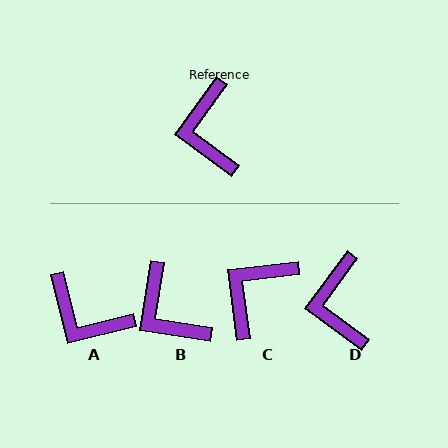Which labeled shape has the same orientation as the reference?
D.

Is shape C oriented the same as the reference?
No, it is off by about 47 degrees.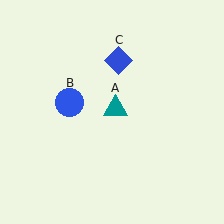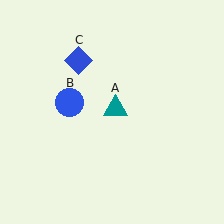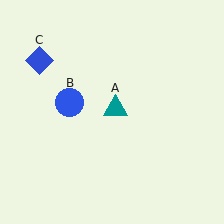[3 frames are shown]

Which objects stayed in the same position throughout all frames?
Teal triangle (object A) and blue circle (object B) remained stationary.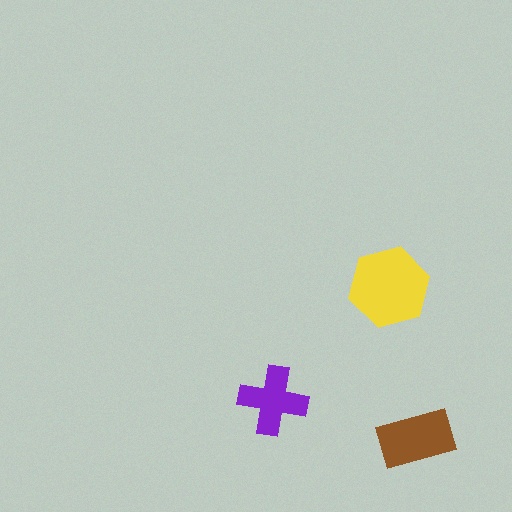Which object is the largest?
The yellow hexagon.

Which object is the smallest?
The purple cross.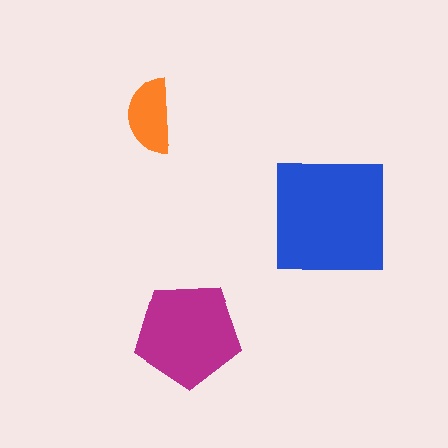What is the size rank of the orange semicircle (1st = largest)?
3rd.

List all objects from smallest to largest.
The orange semicircle, the magenta pentagon, the blue square.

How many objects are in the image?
There are 3 objects in the image.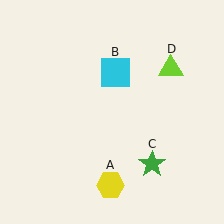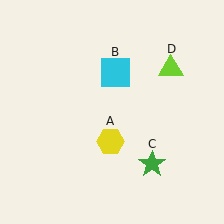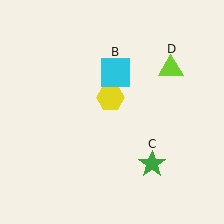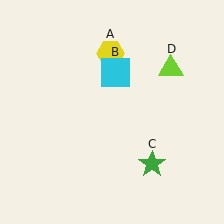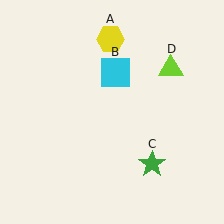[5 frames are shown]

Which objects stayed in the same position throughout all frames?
Cyan square (object B) and green star (object C) and lime triangle (object D) remained stationary.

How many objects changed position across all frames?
1 object changed position: yellow hexagon (object A).